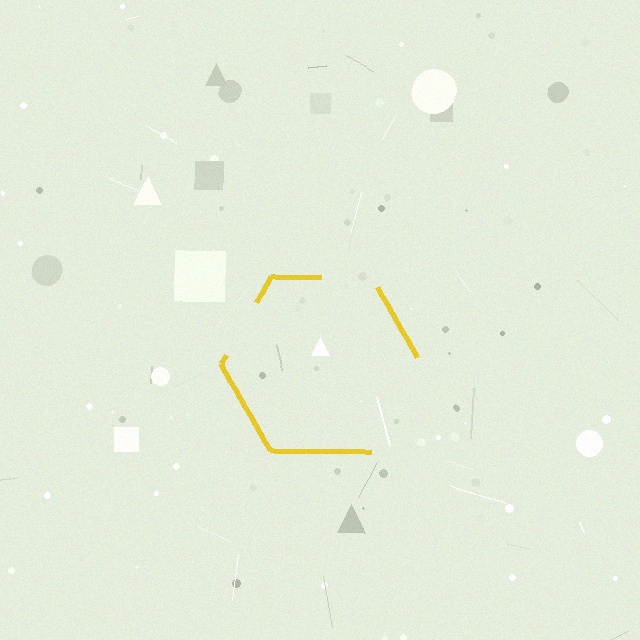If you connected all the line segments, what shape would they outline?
They would outline a hexagon.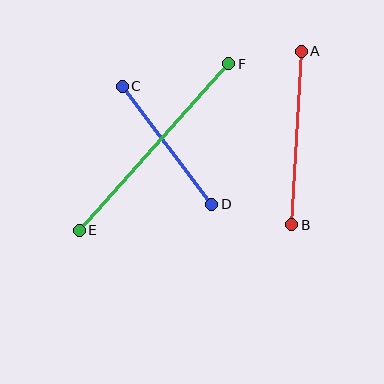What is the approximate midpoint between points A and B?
The midpoint is at approximately (297, 138) pixels.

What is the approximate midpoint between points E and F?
The midpoint is at approximately (154, 147) pixels.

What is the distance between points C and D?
The distance is approximately 148 pixels.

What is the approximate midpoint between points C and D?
The midpoint is at approximately (167, 145) pixels.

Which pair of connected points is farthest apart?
Points E and F are farthest apart.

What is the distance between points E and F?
The distance is approximately 224 pixels.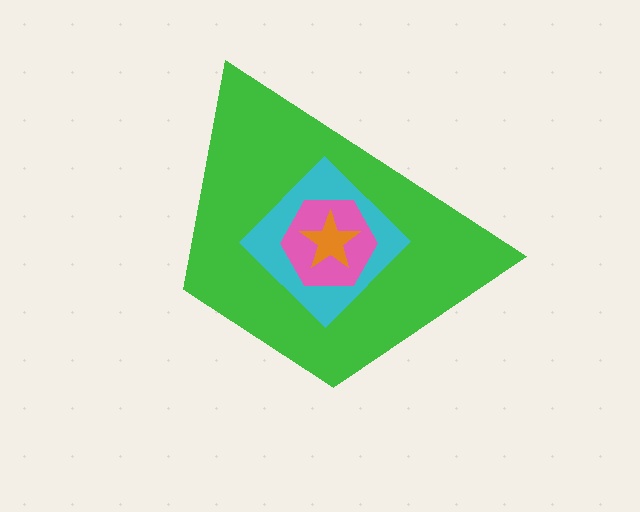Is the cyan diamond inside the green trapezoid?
Yes.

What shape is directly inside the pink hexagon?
The orange star.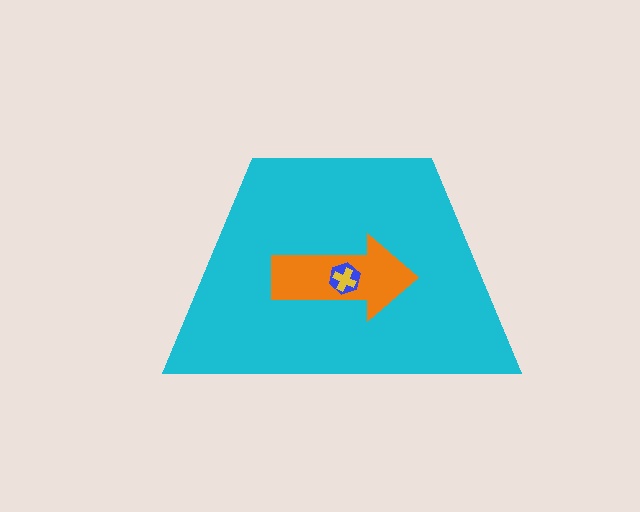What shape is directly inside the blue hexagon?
The yellow cross.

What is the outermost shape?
The cyan trapezoid.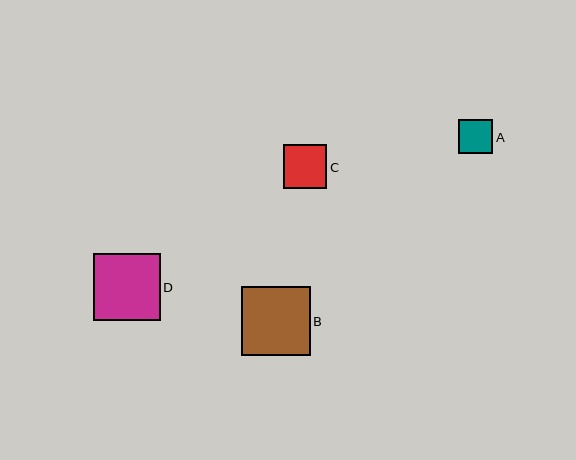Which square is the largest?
Square B is the largest with a size of approximately 69 pixels.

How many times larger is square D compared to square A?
Square D is approximately 2.0 times the size of square A.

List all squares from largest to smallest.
From largest to smallest: B, D, C, A.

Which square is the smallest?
Square A is the smallest with a size of approximately 34 pixels.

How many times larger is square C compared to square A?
Square C is approximately 1.3 times the size of square A.